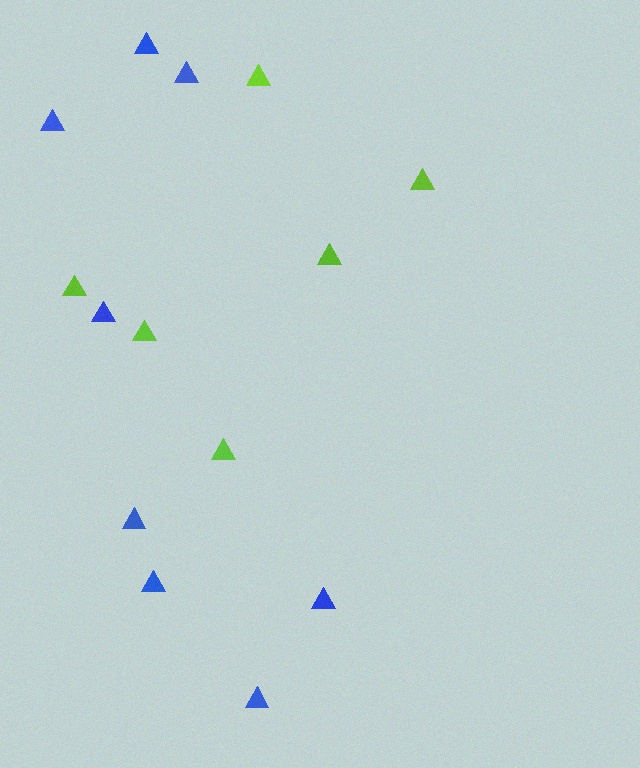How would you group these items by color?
There are 2 groups: one group of lime triangles (6) and one group of blue triangles (8).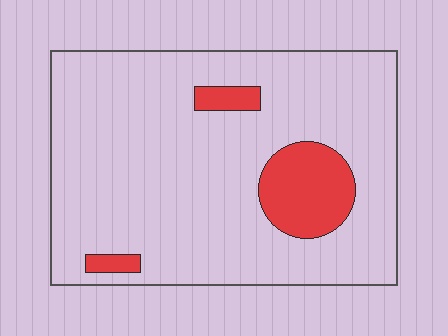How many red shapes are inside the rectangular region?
3.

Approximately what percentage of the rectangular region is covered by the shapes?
Approximately 10%.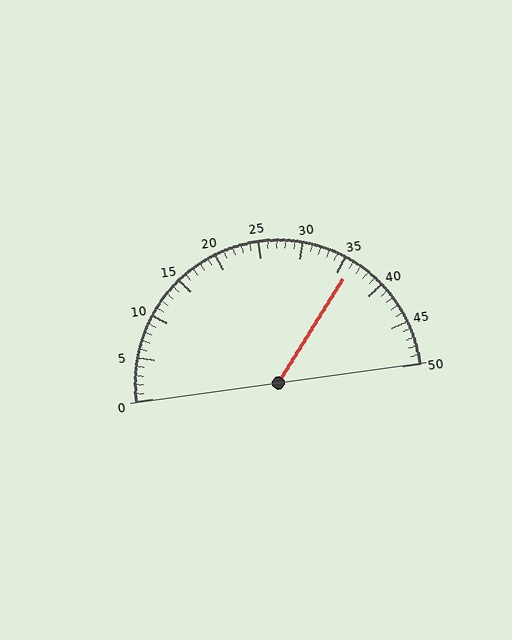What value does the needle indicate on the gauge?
The needle indicates approximately 36.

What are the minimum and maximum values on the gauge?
The gauge ranges from 0 to 50.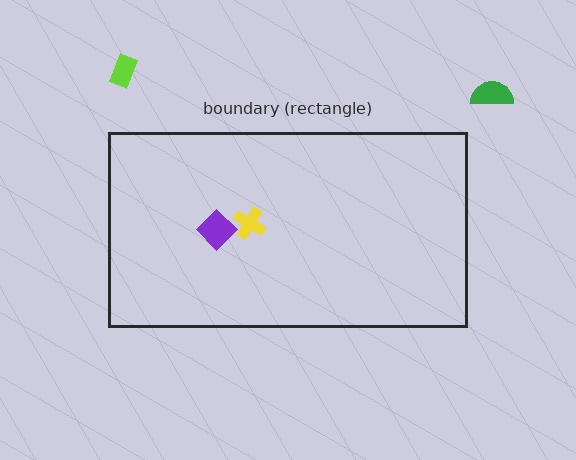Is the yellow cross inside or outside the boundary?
Inside.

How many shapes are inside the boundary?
2 inside, 2 outside.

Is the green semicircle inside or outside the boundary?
Outside.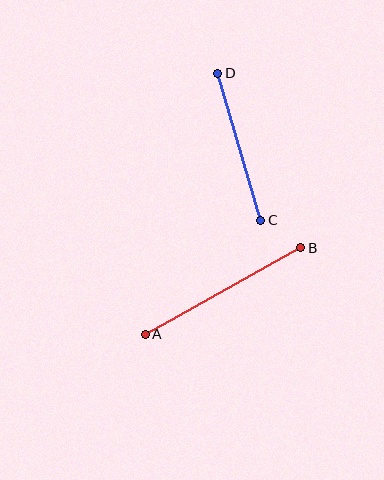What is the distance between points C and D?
The distance is approximately 153 pixels.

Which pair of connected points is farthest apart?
Points A and B are farthest apart.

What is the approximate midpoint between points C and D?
The midpoint is at approximately (239, 147) pixels.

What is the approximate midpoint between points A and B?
The midpoint is at approximately (223, 291) pixels.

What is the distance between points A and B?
The distance is approximately 178 pixels.